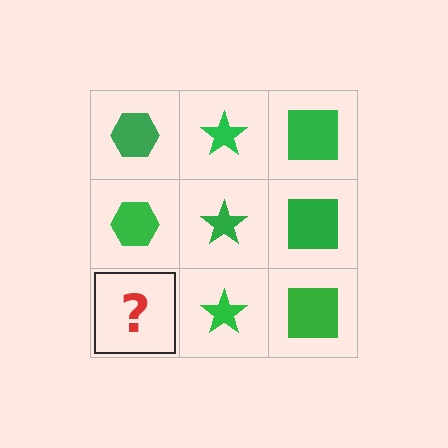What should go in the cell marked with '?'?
The missing cell should contain a green hexagon.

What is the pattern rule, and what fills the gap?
The rule is that each column has a consistent shape. The gap should be filled with a green hexagon.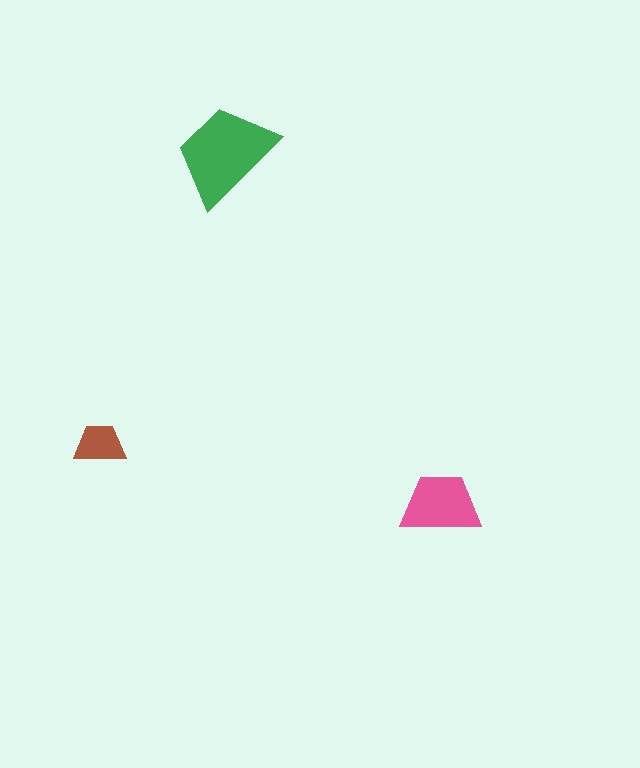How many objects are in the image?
There are 3 objects in the image.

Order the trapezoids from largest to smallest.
the green one, the pink one, the brown one.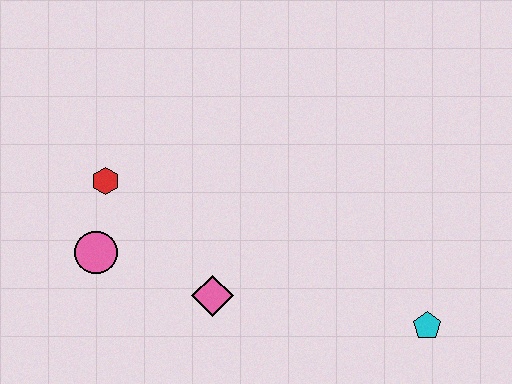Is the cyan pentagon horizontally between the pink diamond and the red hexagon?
No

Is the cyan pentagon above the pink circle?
No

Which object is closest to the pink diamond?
The pink circle is closest to the pink diamond.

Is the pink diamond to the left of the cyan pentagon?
Yes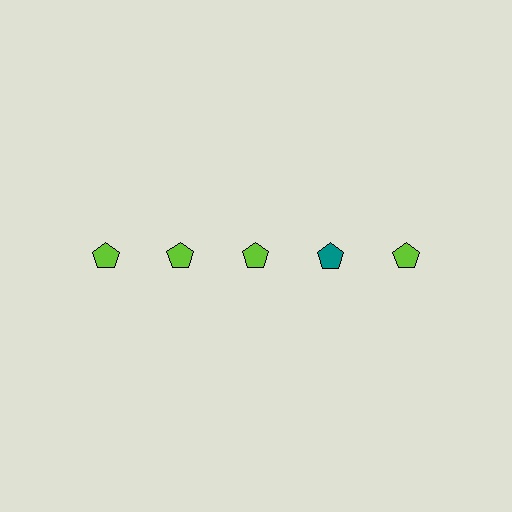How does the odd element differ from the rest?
It has a different color: teal instead of lime.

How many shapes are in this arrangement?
There are 5 shapes arranged in a grid pattern.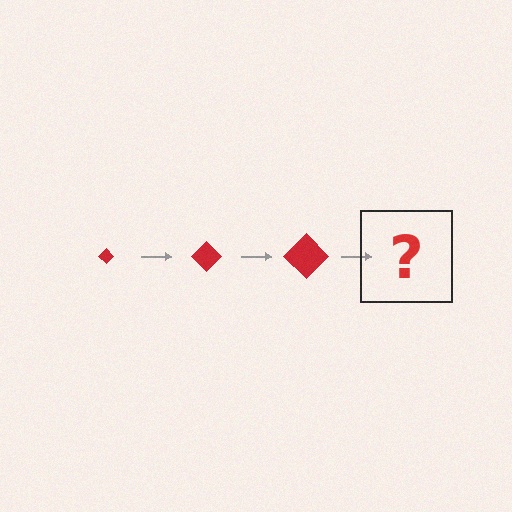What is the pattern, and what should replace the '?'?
The pattern is that the diamond gets progressively larger each step. The '?' should be a red diamond, larger than the previous one.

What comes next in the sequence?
The next element should be a red diamond, larger than the previous one.